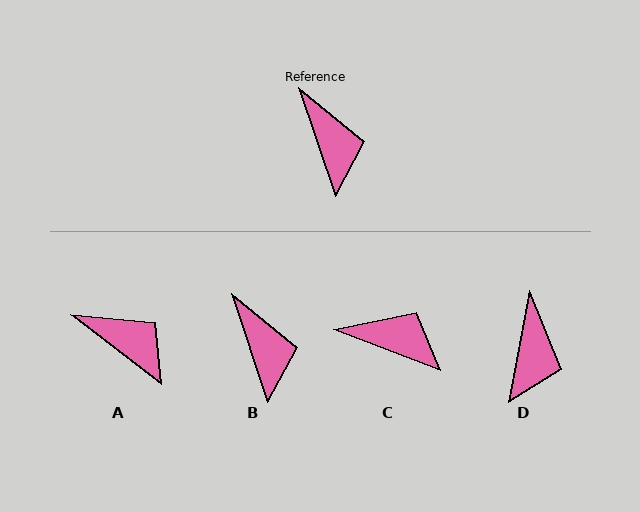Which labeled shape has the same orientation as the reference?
B.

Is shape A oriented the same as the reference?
No, it is off by about 34 degrees.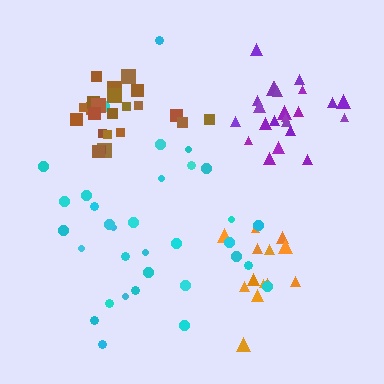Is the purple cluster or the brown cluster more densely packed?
Purple.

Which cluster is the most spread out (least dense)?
Cyan.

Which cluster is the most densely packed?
Purple.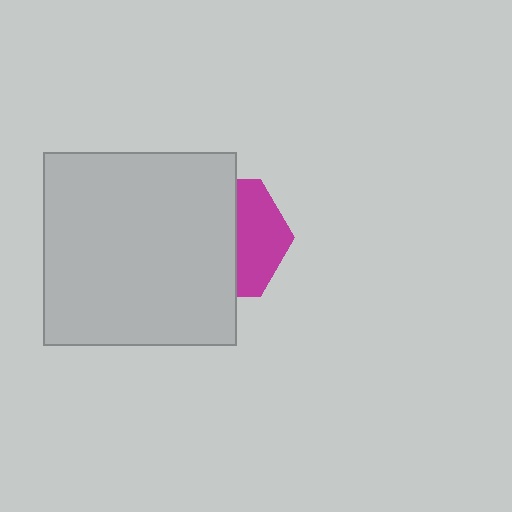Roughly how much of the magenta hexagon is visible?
A small part of it is visible (roughly 40%).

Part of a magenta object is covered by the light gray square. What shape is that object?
It is a hexagon.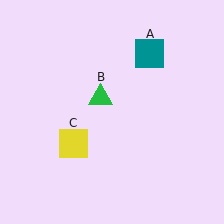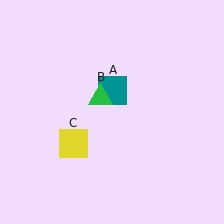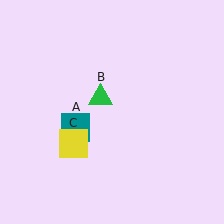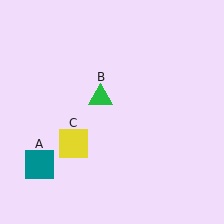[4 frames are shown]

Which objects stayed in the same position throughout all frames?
Green triangle (object B) and yellow square (object C) remained stationary.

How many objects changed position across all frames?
1 object changed position: teal square (object A).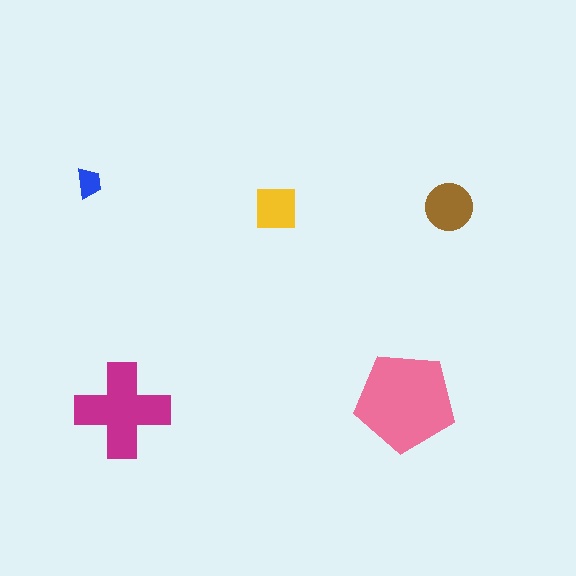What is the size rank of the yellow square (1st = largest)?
4th.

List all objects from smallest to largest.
The blue trapezoid, the yellow square, the brown circle, the magenta cross, the pink pentagon.